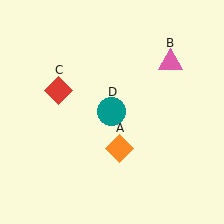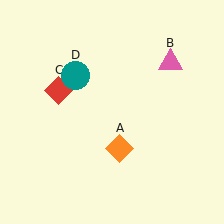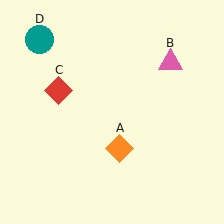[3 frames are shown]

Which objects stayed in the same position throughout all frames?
Orange diamond (object A) and pink triangle (object B) and red diamond (object C) remained stationary.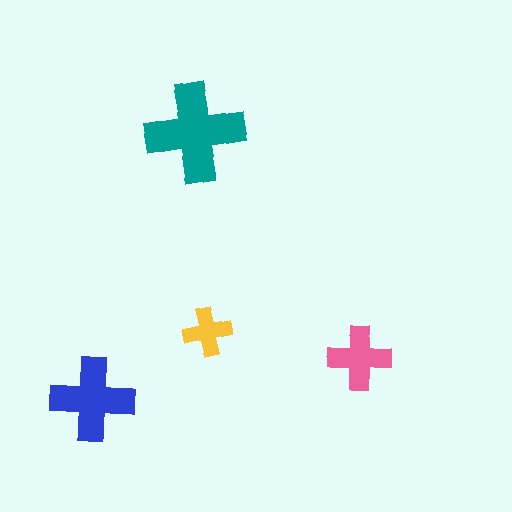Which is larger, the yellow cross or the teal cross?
The teal one.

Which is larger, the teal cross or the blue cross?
The teal one.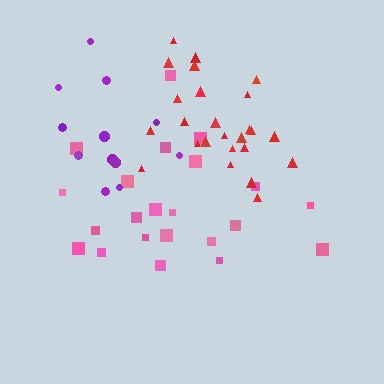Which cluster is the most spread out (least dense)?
Pink.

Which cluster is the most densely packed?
Red.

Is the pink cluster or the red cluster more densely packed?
Red.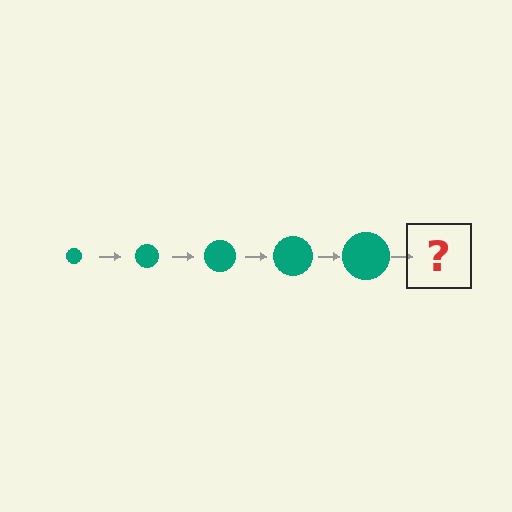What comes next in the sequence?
The next element should be a teal circle, larger than the previous one.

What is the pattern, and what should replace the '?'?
The pattern is that the circle gets progressively larger each step. The '?' should be a teal circle, larger than the previous one.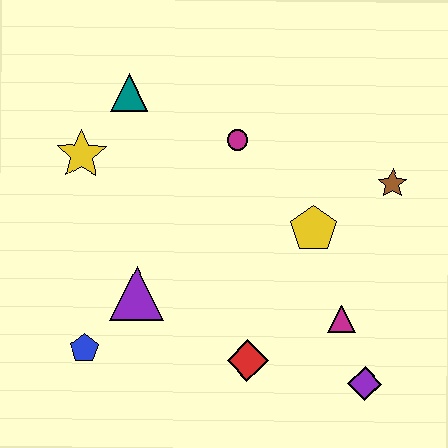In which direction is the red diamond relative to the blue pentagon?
The red diamond is to the right of the blue pentagon.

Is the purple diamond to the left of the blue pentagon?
No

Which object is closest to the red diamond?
The magenta triangle is closest to the red diamond.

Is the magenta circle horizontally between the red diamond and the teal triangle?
Yes